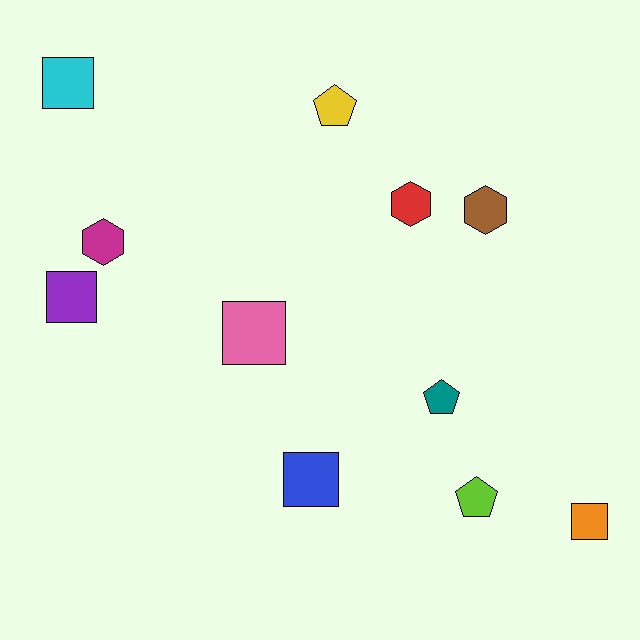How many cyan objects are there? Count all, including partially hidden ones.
There is 1 cyan object.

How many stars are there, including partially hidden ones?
There are no stars.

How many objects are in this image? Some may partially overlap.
There are 11 objects.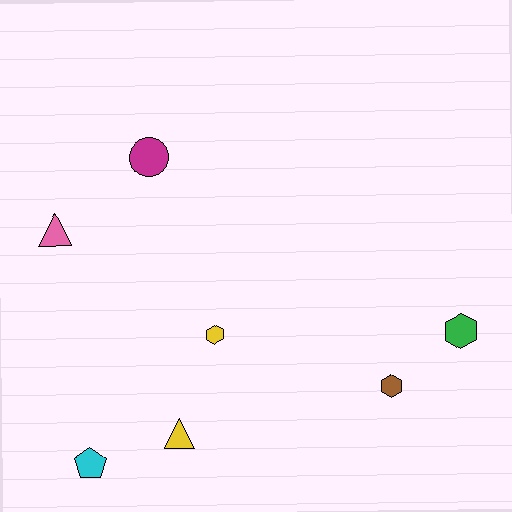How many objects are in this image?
There are 7 objects.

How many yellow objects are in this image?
There are 2 yellow objects.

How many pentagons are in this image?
There is 1 pentagon.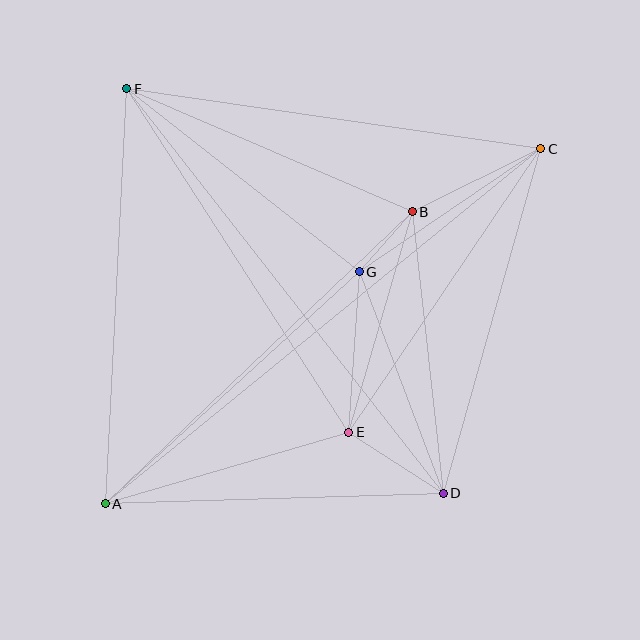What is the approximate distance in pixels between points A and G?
The distance between A and G is approximately 344 pixels.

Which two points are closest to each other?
Points B and G are closest to each other.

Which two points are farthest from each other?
Points A and C are farthest from each other.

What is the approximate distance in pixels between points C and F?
The distance between C and F is approximately 418 pixels.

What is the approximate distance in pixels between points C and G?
The distance between C and G is approximately 219 pixels.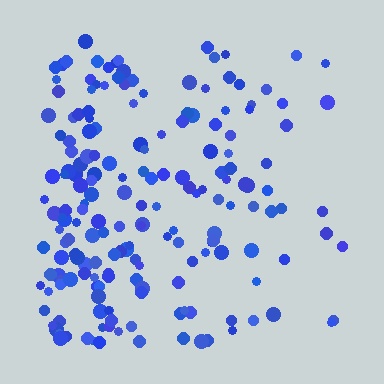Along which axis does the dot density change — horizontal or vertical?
Horizontal.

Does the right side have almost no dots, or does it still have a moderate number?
Still a moderate number, just noticeably fewer than the left.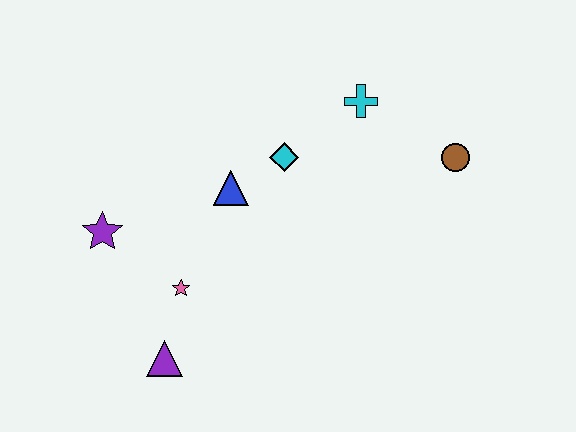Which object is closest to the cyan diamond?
The blue triangle is closest to the cyan diamond.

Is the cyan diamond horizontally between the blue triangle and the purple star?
No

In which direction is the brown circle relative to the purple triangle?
The brown circle is to the right of the purple triangle.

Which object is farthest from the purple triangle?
The brown circle is farthest from the purple triangle.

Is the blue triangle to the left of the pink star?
No